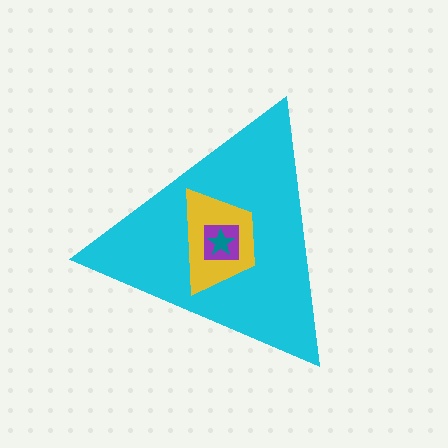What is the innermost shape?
The teal star.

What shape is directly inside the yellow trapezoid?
The purple square.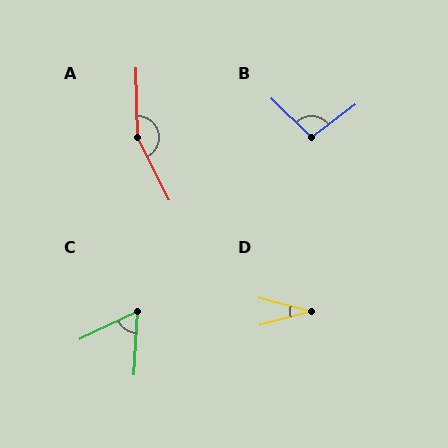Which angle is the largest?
A, at approximately 154 degrees.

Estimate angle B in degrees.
Approximately 98 degrees.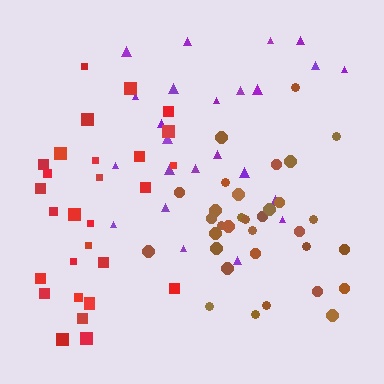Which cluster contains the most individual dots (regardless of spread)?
Brown (33).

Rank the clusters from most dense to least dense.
brown, red, purple.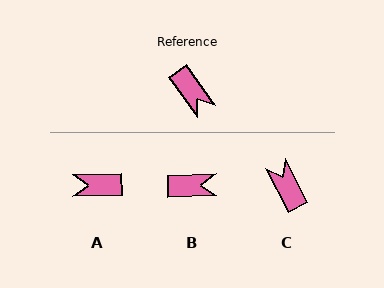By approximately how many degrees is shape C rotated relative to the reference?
Approximately 172 degrees counter-clockwise.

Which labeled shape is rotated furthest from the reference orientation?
C, about 172 degrees away.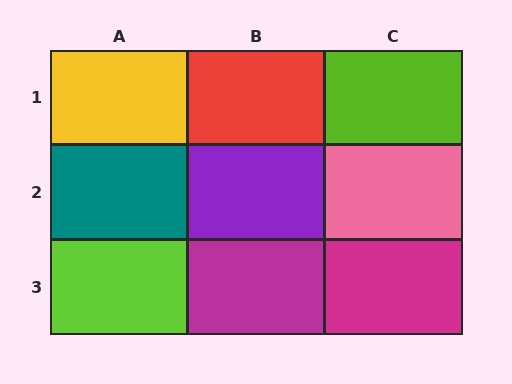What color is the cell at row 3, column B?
Magenta.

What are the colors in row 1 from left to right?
Yellow, red, lime.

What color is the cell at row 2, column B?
Purple.